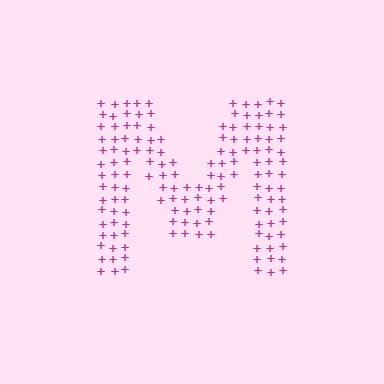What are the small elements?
The small elements are plus signs.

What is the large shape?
The large shape is the letter M.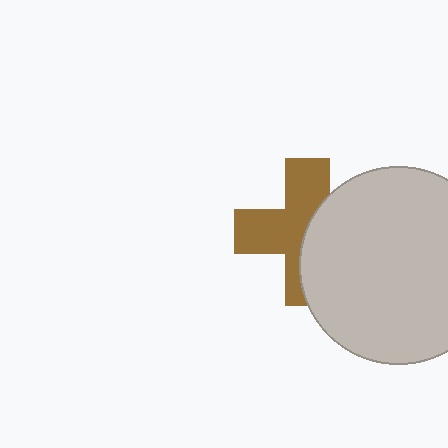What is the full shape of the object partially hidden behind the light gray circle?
The partially hidden object is a brown cross.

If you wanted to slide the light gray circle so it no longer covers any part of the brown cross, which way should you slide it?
Slide it right — that is the most direct way to separate the two shapes.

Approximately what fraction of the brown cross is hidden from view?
Roughly 44% of the brown cross is hidden behind the light gray circle.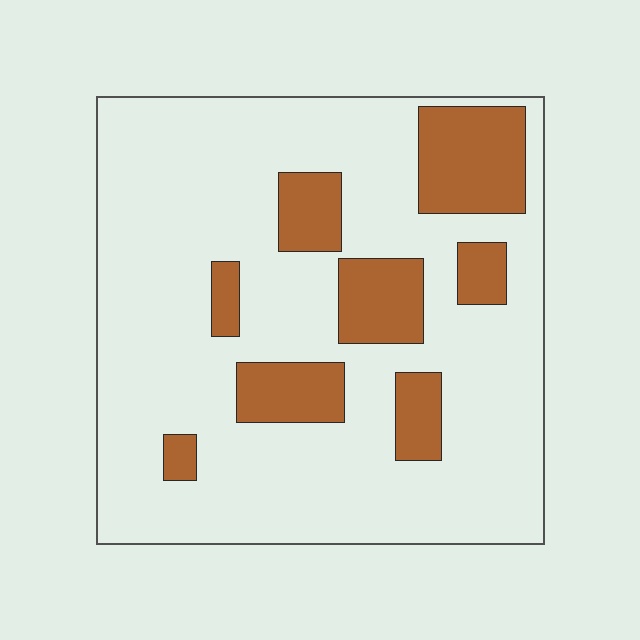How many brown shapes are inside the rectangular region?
8.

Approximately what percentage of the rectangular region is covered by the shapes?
Approximately 20%.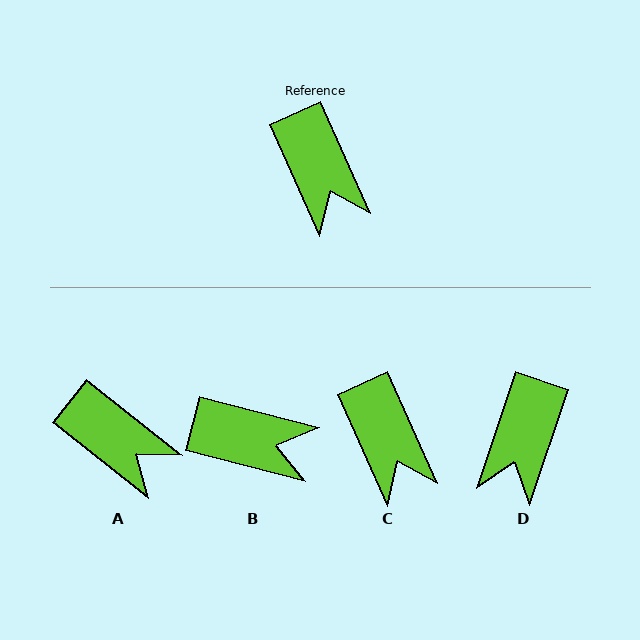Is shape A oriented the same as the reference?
No, it is off by about 28 degrees.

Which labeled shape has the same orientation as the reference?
C.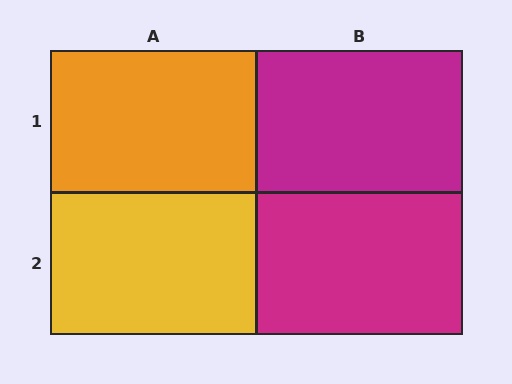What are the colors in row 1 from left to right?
Orange, magenta.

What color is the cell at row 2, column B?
Magenta.